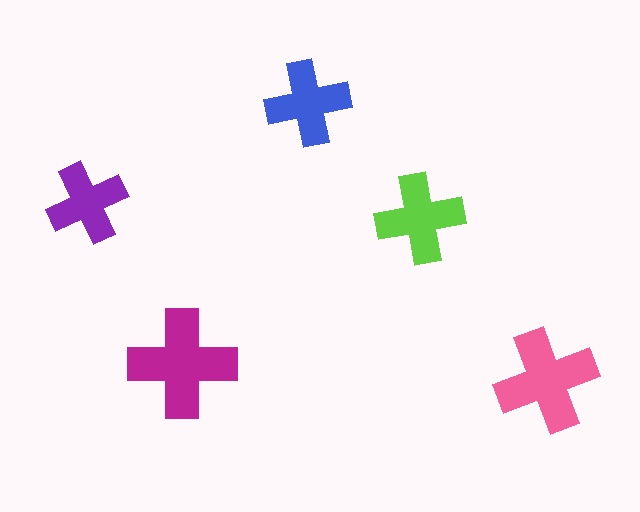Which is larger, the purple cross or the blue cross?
The blue one.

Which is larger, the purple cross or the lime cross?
The lime one.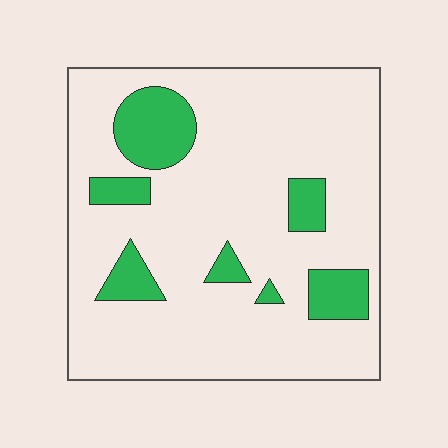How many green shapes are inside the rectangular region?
7.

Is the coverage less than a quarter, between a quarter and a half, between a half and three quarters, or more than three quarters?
Less than a quarter.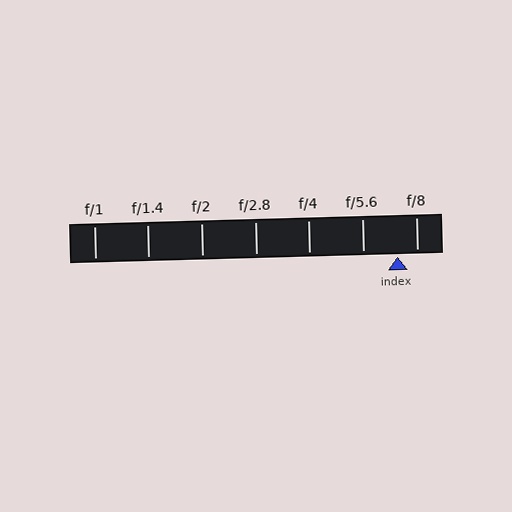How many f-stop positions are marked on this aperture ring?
There are 7 f-stop positions marked.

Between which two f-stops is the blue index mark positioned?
The index mark is between f/5.6 and f/8.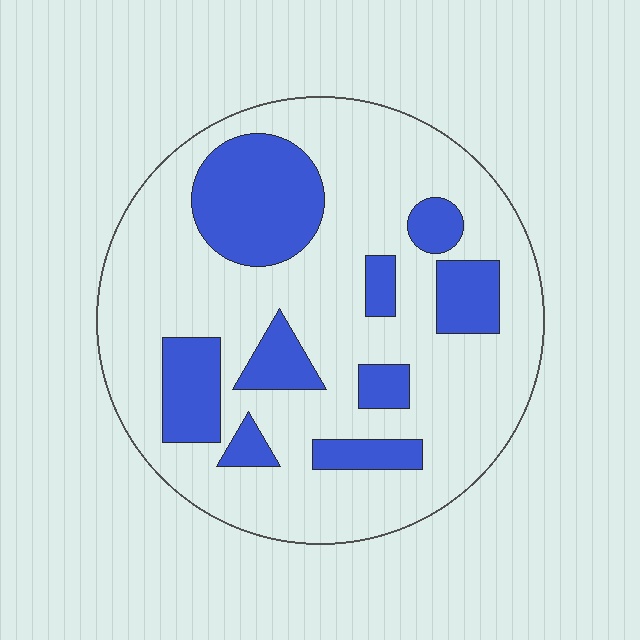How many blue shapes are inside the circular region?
9.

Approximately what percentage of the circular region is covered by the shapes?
Approximately 25%.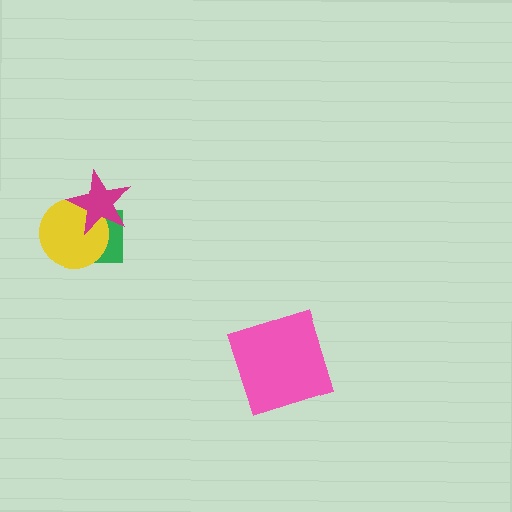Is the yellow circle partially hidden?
Yes, it is partially covered by another shape.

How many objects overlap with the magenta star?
2 objects overlap with the magenta star.